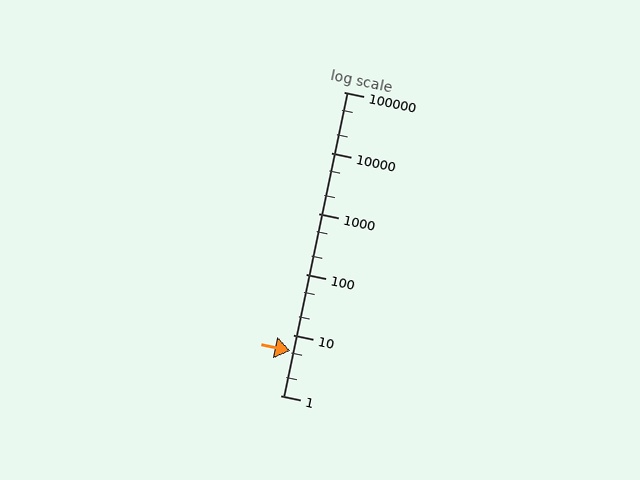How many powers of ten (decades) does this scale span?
The scale spans 5 decades, from 1 to 100000.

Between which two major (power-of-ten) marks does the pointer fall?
The pointer is between 1 and 10.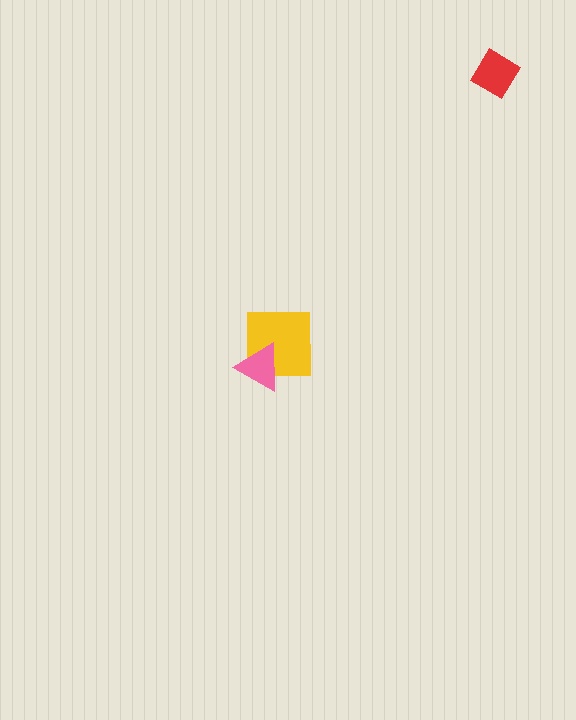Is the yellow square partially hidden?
Yes, it is partially covered by another shape.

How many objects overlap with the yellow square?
1 object overlaps with the yellow square.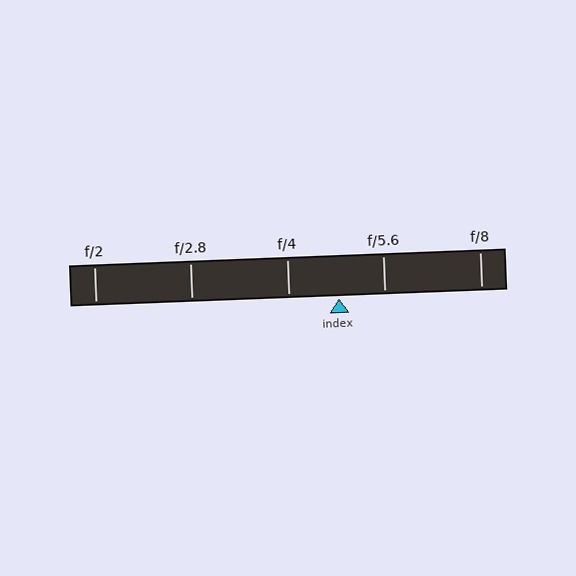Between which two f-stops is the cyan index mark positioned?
The index mark is between f/4 and f/5.6.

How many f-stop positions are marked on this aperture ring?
There are 5 f-stop positions marked.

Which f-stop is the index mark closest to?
The index mark is closest to f/5.6.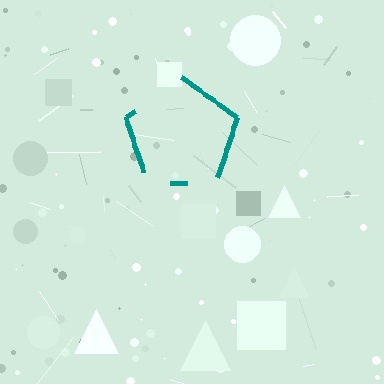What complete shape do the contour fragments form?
The contour fragments form a pentagon.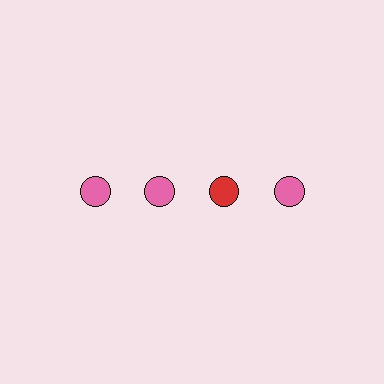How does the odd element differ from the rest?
It has a different color: red instead of pink.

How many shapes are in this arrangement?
There are 4 shapes arranged in a grid pattern.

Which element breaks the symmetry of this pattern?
The red circle in the top row, center column breaks the symmetry. All other shapes are pink circles.